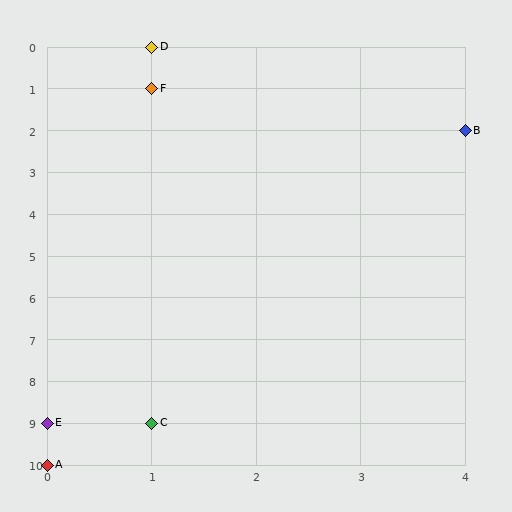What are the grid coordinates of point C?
Point C is at grid coordinates (1, 9).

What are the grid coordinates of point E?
Point E is at grid coordinates (0, 9).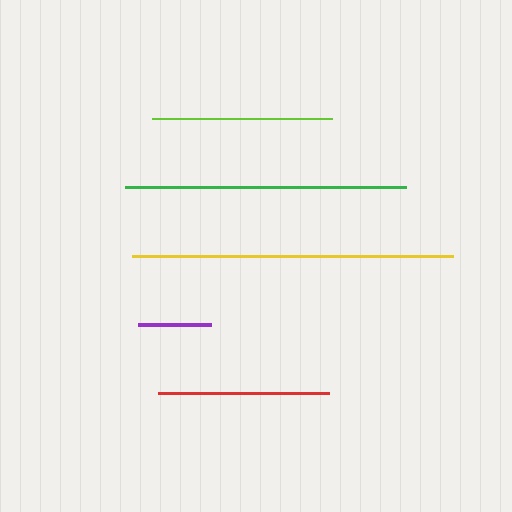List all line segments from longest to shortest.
From longest to shortest: yellow, green, lime, red, purple.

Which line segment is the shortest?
The purple line is the shortest at approximately 73 pixels.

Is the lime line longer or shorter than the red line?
The lime line is longer than the red line.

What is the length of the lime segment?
The lime segment is approximately 180 pixels long.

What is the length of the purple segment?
The purple segment is approximately 73 pixels long.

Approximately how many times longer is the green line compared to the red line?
The green line is approximately 1.6 times the length of the red line.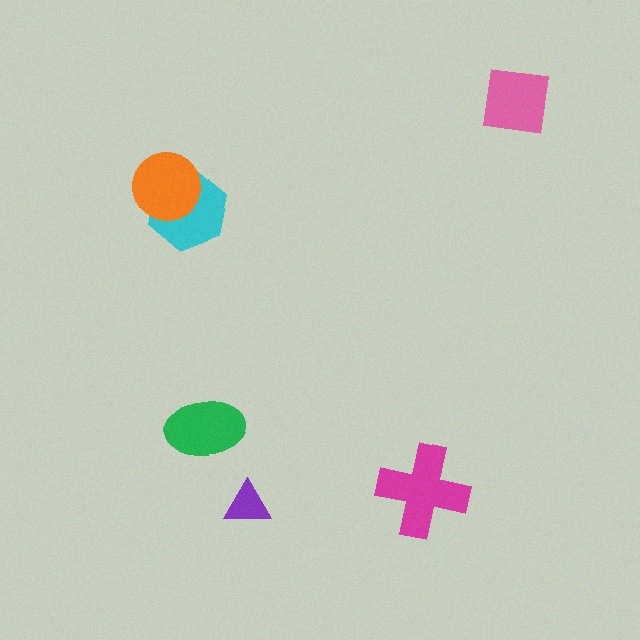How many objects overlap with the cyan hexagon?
1 object overlaps with the cyan hexagon.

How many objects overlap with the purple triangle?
0 objects overlap with the purple triangle.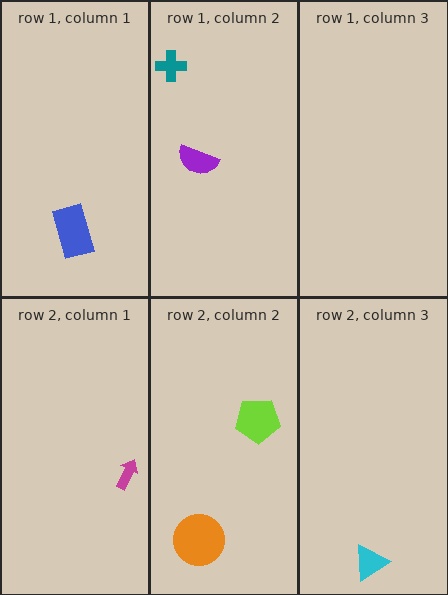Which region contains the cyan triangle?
The row 2, column 3 region.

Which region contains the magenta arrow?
The row 2, column 1 region.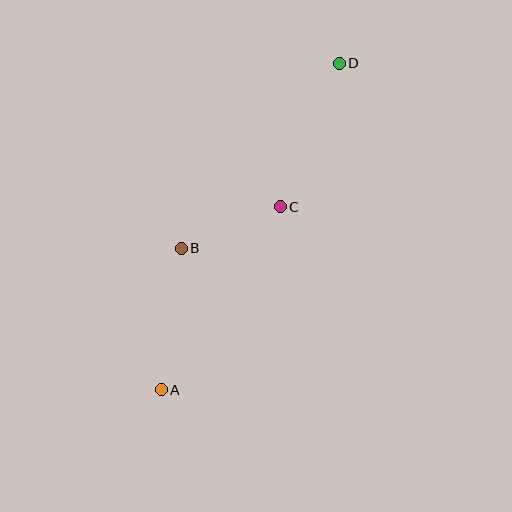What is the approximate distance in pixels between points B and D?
The distance between B and D is approximately 243 pixels.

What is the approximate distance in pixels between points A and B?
The distance between A and B is approximately 143 pixels.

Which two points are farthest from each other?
Points A and D are farthest from each other.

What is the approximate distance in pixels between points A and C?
The distance between A and C is approximately 218 pixels.